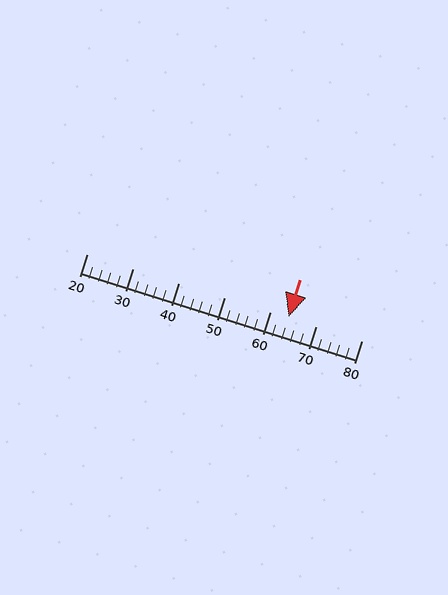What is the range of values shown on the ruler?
The ruler shows values from 20 to 80.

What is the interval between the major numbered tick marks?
The major tick marks are spaced 10 units apart.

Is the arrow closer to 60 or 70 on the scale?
The arrow is closer to 60.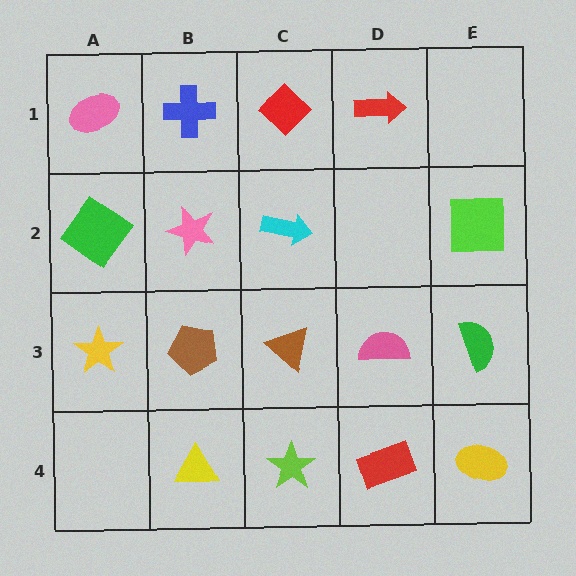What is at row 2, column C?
A cyan arrow.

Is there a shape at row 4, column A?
No, that cell is empty.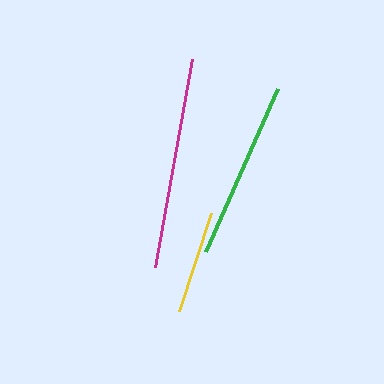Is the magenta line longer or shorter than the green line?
The magenta line is longer than the green line.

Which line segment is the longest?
The magenta line is the longest at approximately 211 pixels.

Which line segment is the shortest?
The yellow line is the shortest at approximately 103 pixels.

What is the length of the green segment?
The green segment is approximately 178 pixels long.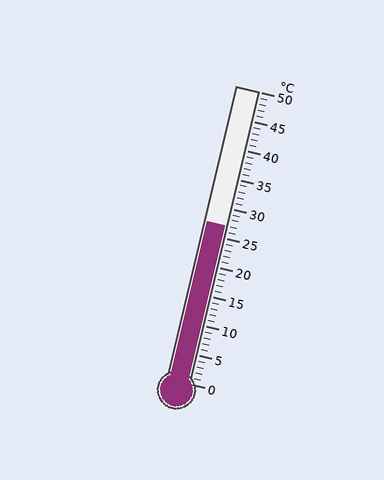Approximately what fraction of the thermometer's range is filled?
The thermometer is filled to approximately 55% of its range.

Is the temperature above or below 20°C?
The temperature is above 20°C.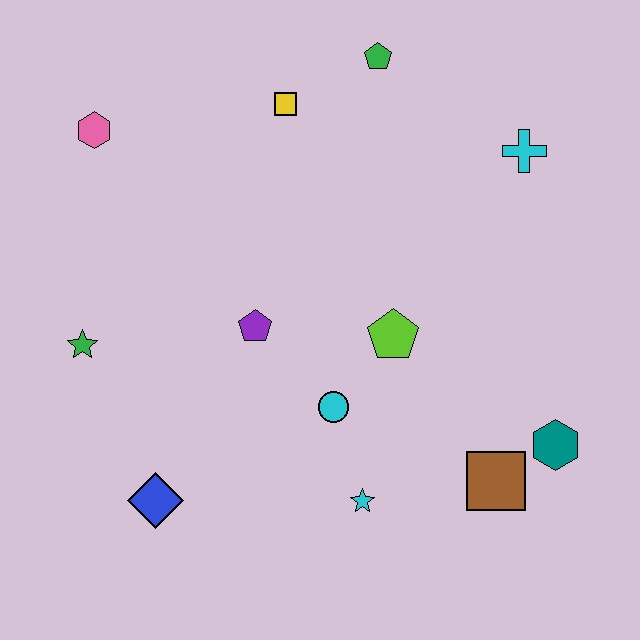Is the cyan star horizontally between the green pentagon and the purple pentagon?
Yes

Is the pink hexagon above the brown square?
Yes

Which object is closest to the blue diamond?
The green star is closest to the blue diamond.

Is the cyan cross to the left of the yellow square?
No